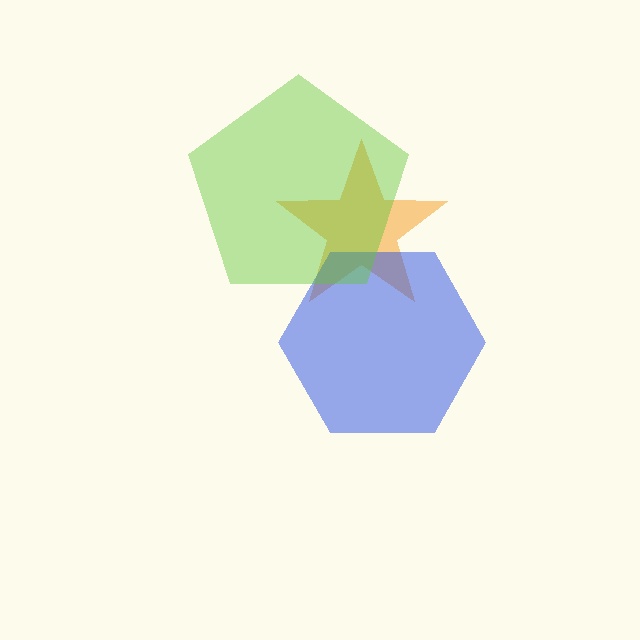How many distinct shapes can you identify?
There are 3 distinct shapes: an orange star, a blue hexagon, a lime pentagon.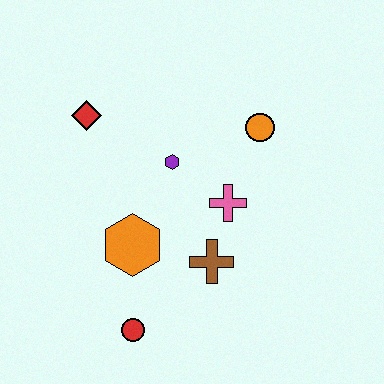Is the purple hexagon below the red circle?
No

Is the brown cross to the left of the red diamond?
No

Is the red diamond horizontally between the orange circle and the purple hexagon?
No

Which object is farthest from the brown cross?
The red diamond is farthest from the brown cross.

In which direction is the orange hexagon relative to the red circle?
The orange hexagon is above the red circle.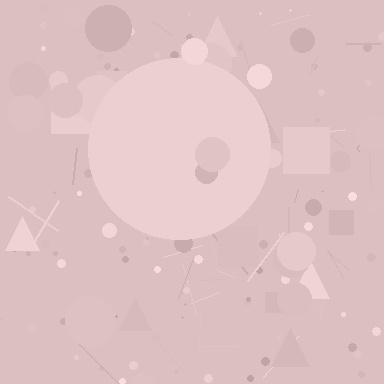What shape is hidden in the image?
A circle is hidden in the image.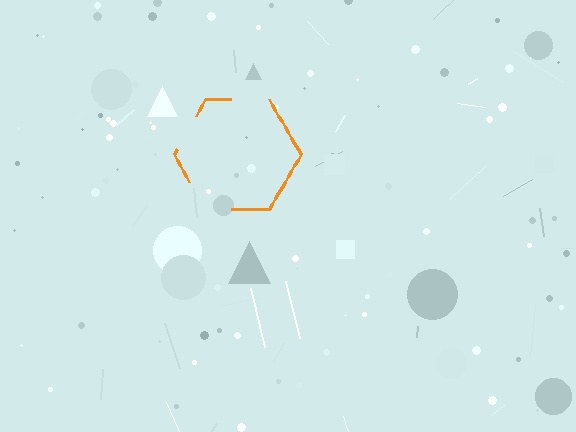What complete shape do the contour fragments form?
The contour fragments form a hexagon.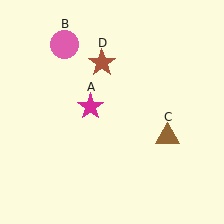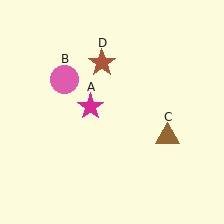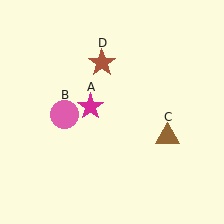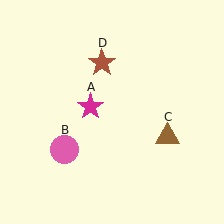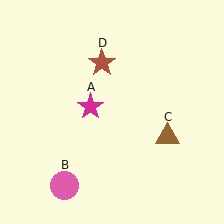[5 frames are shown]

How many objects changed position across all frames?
1 object changed position: pink circle (object B).